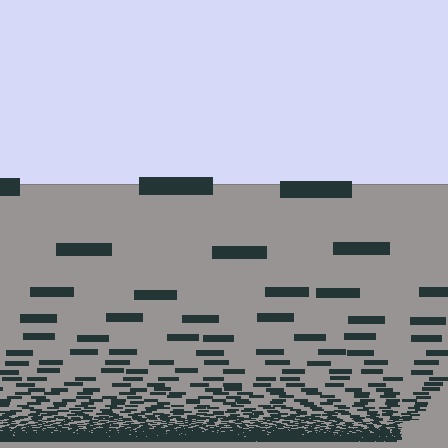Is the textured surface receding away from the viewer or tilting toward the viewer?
The surface appears to tilt toward the viewer. Texture elements get larger and sparser toward the top.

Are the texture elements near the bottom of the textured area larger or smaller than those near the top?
Smaller. The gradient is inverted — elements near the bottom are smaller and denser.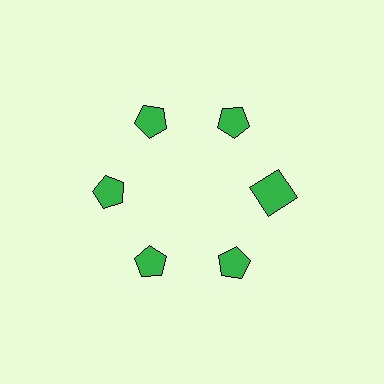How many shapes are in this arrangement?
There are 6 shapes arranged in a ring pattern.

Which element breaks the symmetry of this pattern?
The green square at roughly the 3 o'clock position breaks the symmetry. All other shapes are green pentagons.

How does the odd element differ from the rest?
It has a different shape: square instead of pentagon.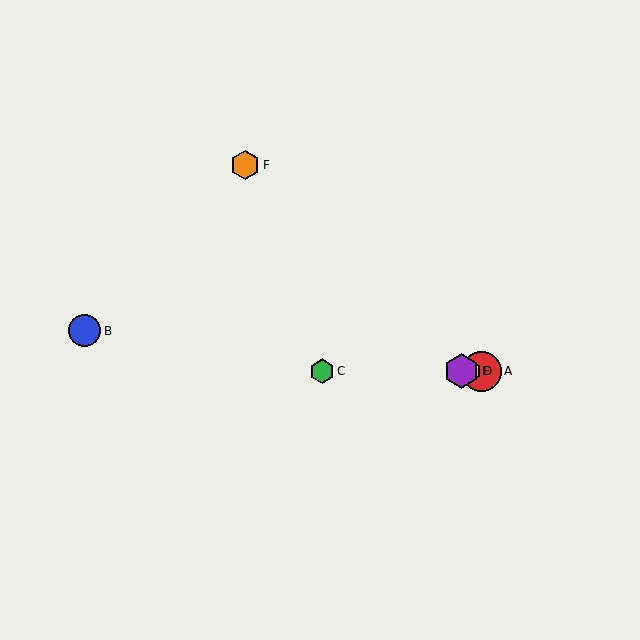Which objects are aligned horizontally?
Objects A, C, D, E are aligned horizontally.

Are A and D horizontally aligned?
Yes, both are at y≈371.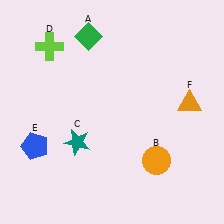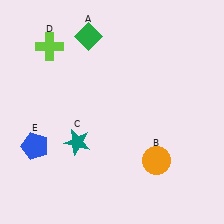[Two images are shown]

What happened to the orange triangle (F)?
The orange triangle (F) was removed in Image 2. It was in the top-right area of Image 1.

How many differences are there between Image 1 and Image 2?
There is 1 difference between the two images.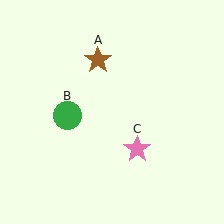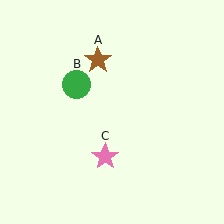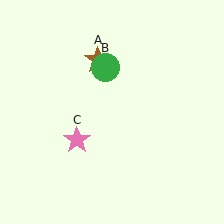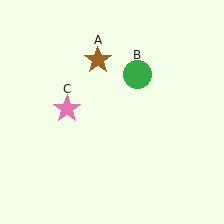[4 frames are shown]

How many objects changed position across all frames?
2 objects changed position: green circle (object B), pink star (object C).